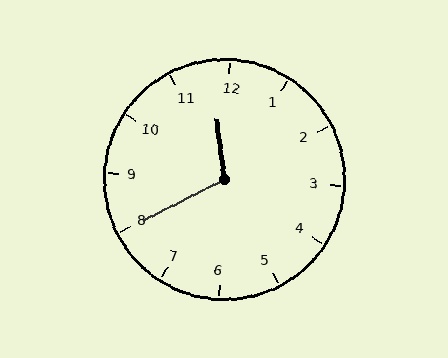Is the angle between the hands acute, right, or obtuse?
It is obtuse.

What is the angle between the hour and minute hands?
Approximately 110 degrees.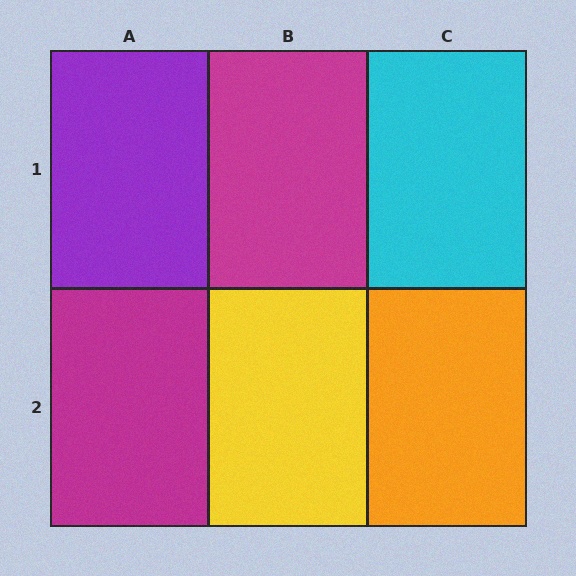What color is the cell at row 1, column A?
Purple.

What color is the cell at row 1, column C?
Cyan.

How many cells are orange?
1 cell is orange.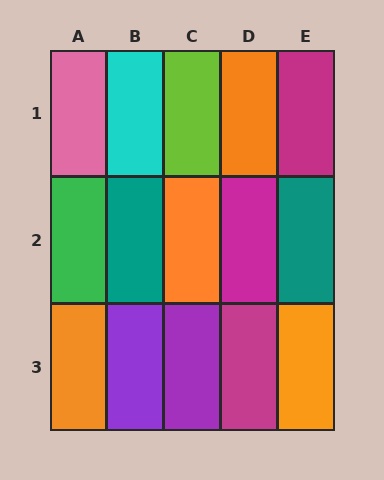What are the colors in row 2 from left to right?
Green, teal, orange, magenta, teal.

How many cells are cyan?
1 cell is cyan.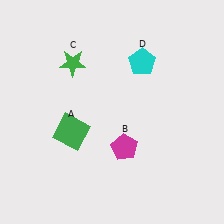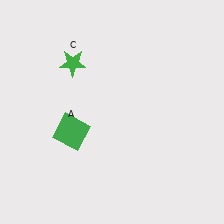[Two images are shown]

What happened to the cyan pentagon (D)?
The cyan pentagon (D) was removed in Image 2. It was in the top-right area of Image 1.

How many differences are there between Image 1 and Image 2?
There are 2 differences between the two images.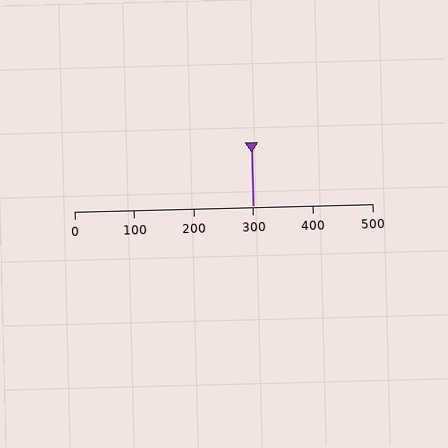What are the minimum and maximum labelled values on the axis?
The axis runs from 0 to 500.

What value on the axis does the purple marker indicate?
The marker indicates approximately 300.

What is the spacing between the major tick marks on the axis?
The major ticks are spaced 100 apart.